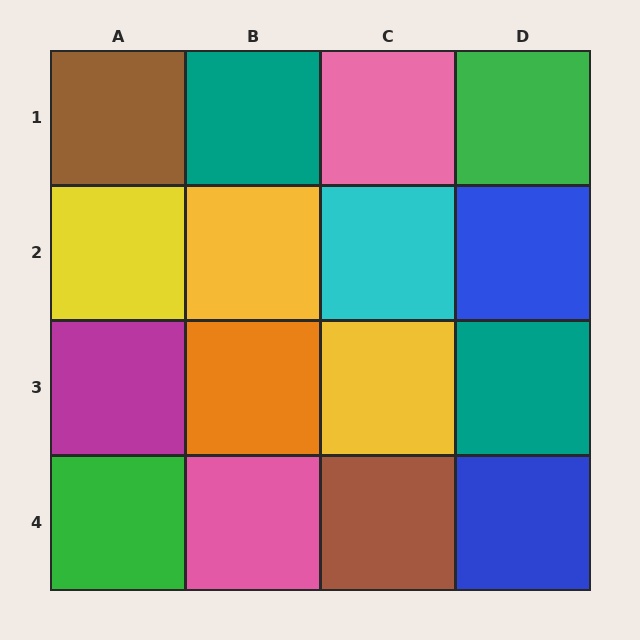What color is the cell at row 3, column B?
Orange.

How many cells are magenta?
1 cell is magenta.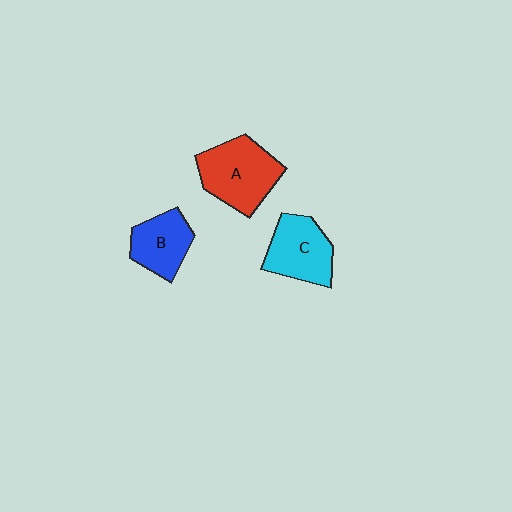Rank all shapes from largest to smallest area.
From largest to smallest: A (red), C (cyan), B (blue).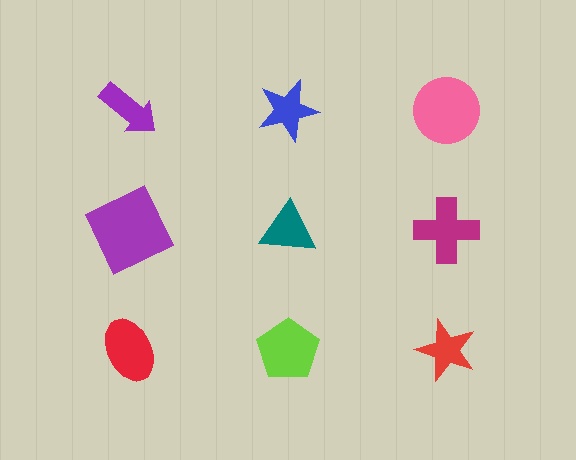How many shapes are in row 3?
3 shapes.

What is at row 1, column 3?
A pink circle.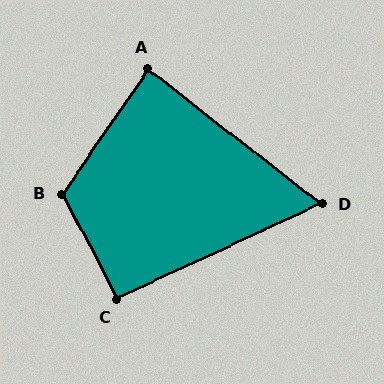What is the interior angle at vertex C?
Approximately 93 degrees (approximately right).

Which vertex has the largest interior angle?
B, at approximately 117 degrees.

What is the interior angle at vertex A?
Approximately 87 degrees (approximately right).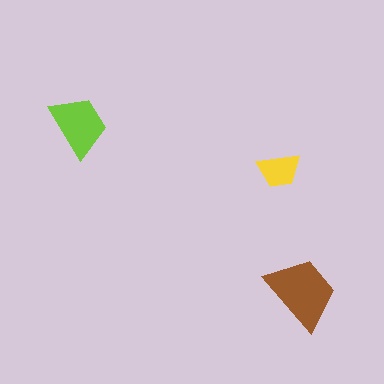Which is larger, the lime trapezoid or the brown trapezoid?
The brown one.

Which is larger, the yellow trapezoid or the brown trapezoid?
The brown one.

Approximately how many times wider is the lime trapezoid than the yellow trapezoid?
About 1.5 times wider.